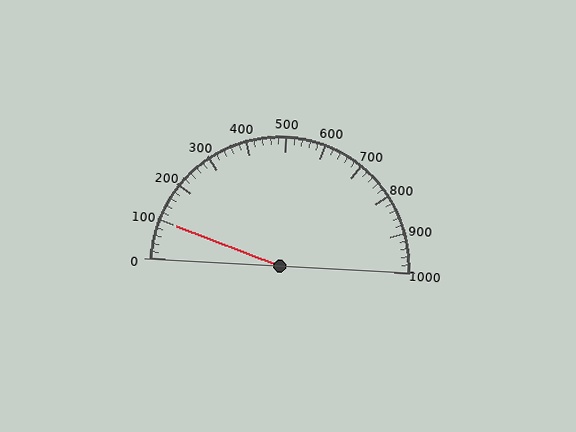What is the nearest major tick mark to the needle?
The nearest major tick mark is 100.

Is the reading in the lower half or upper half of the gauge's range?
The reading is in the lower half of the range (0 to 1000).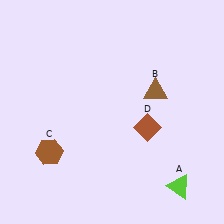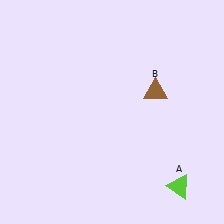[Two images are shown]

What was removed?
The brown hexagon (C), the brown diamond (D) were removed in Image 2.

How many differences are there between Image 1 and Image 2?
There are 2 differences between the two images.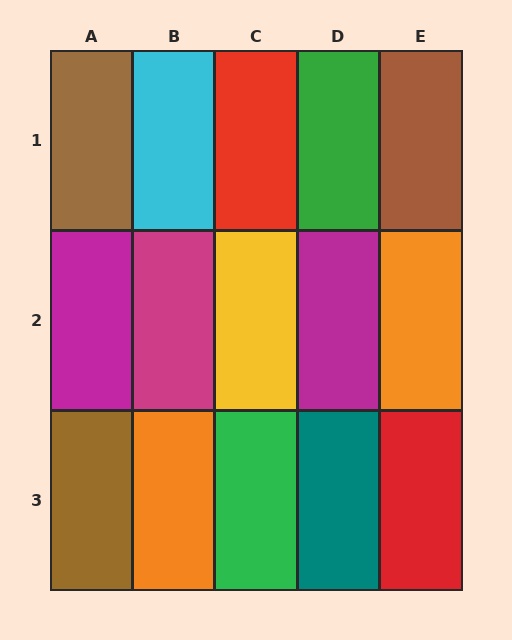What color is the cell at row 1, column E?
Brown.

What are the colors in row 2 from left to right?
Magenta, magenta, yellow, magenta, orange.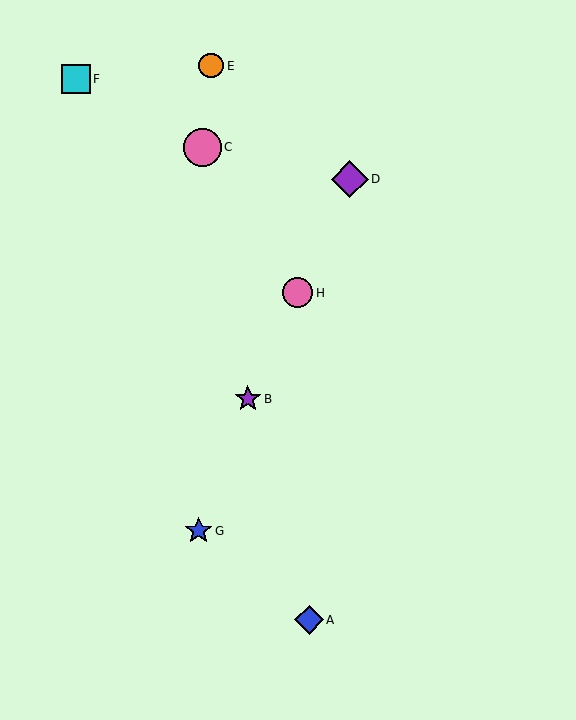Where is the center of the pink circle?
The center of the pink circle is at (298, 293).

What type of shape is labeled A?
Shape A is a blue diamond.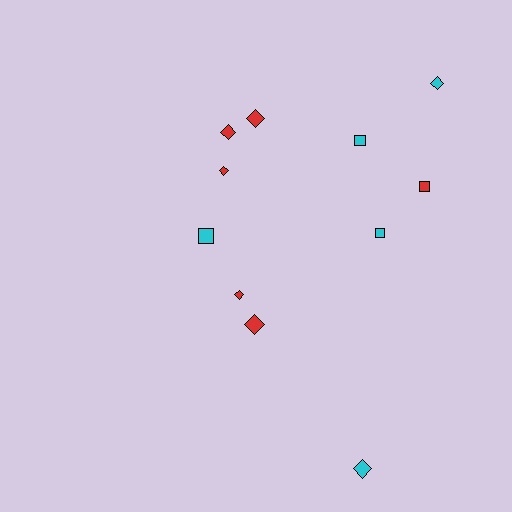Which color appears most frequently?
Red, with 6 objects.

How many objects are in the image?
There are 11 objects.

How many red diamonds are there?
There are 5 red diamonds.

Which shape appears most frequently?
Diamond, with 7 objects.